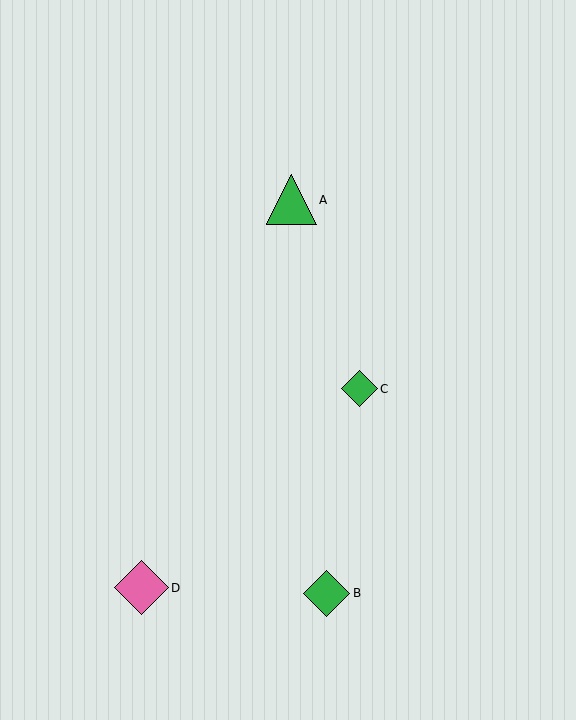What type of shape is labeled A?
Shape A is a green triangle.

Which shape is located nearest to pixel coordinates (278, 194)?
The green triangle (labeled A) at (291, 200) is nearest to that location.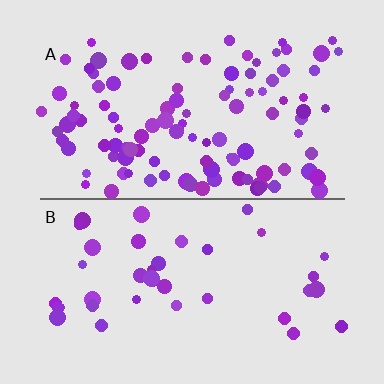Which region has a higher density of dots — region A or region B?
A (the top).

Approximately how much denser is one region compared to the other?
Approximately 2.8× — region A over region B.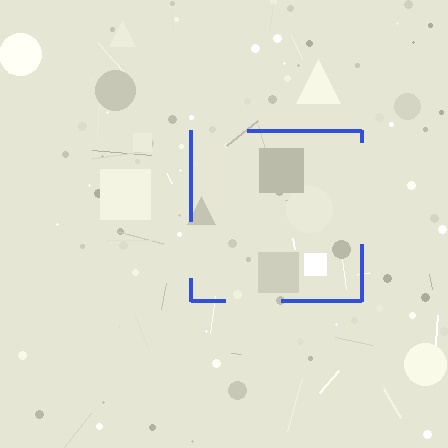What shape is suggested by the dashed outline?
The dashed outline suggests a square.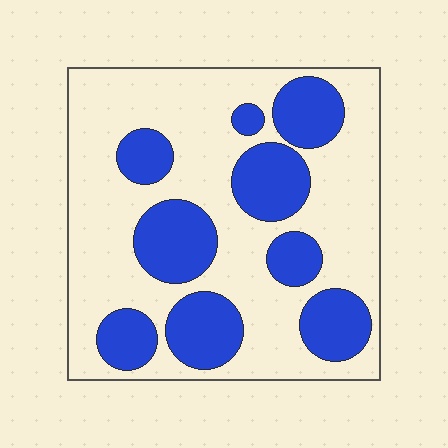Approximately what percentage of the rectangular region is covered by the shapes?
Approximately 35%.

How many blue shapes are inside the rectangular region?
9.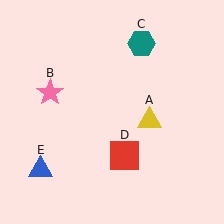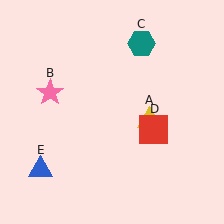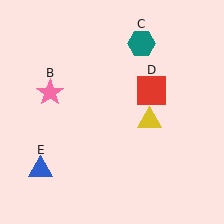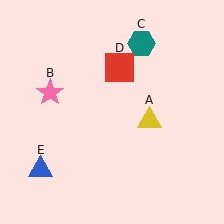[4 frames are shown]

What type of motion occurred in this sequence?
The red square (object D) rotated counterclockwise around the center of the scene.